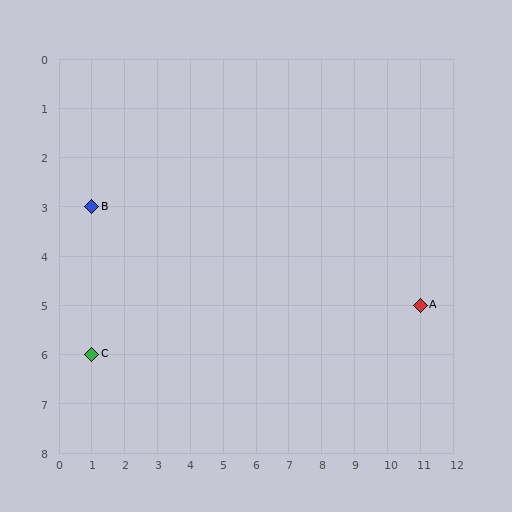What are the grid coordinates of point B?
Point B is at grid coordinates (1, 3).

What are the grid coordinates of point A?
Point A is at grid coordinates (11, 5).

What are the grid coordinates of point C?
Point C is at grid coordinates (1, 6).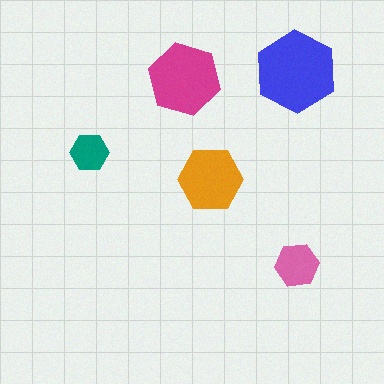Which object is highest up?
The blue hexagon is topmost.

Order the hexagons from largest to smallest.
the blue one, the magenta one, the orange one, the pink one, the teal one.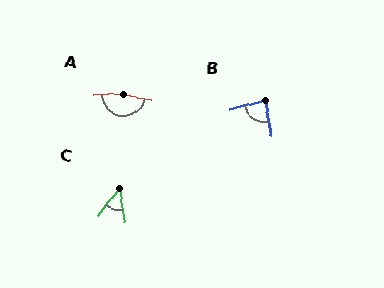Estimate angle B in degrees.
Approximately 85 degrees.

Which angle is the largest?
A, at approximately 168 degrees.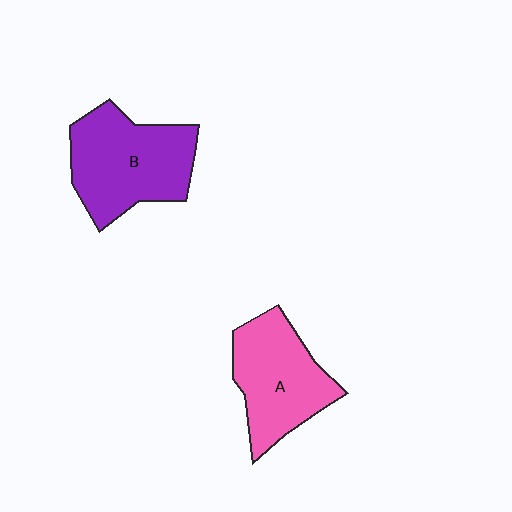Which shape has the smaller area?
Shape A (pink).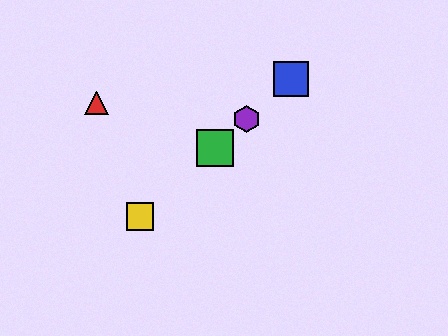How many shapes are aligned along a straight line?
4 shapes (the blue square, the green square, the yellow square, the purple hexagon) are aligned along a straight line.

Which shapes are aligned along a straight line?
The blue square, the green square, the yellow square, the purple hexagon are aligned along a straight line.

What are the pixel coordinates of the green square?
The green square is at (215, 148).